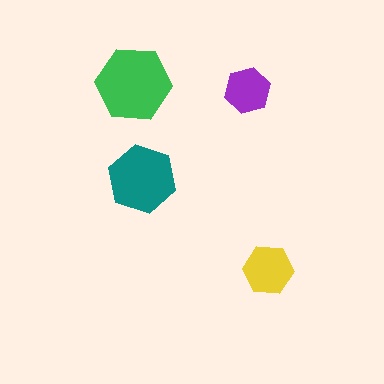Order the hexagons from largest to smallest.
the green one, the teal one, the yellow one, the purple one.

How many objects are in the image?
There are 4 objects in the image.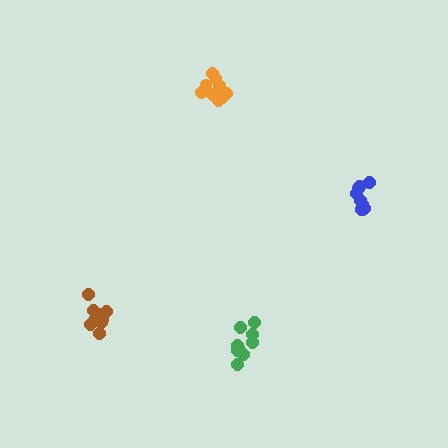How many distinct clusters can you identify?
There are 4 distinct clusters.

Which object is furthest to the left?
The brown cluster is leftmost.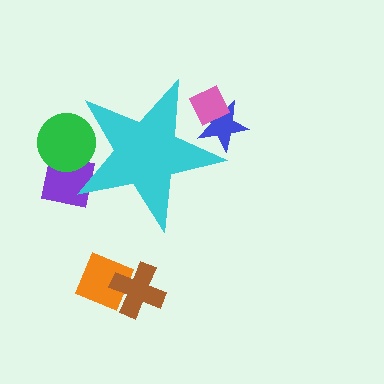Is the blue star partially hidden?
Yes, the blue star is partially hidden behind the cyan star.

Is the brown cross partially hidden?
No, the brown cross is fully visible.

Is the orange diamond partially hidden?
No, the orange diamond is fully visible.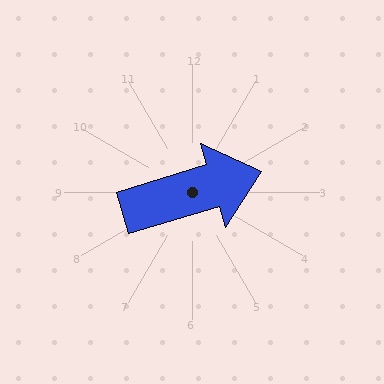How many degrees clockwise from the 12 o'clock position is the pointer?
Approximately 73 degrees.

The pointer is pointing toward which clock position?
Roughly 2 o'clock.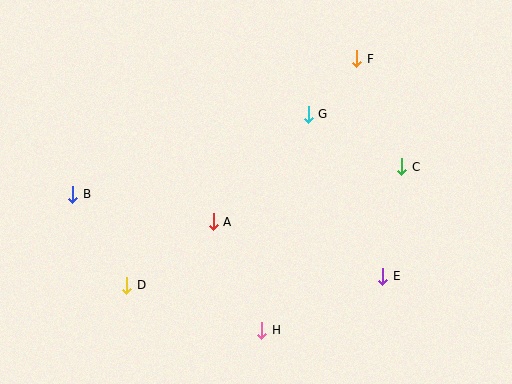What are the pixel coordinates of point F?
Point F is at (357, 59).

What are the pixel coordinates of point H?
Point H is at (262, 330).